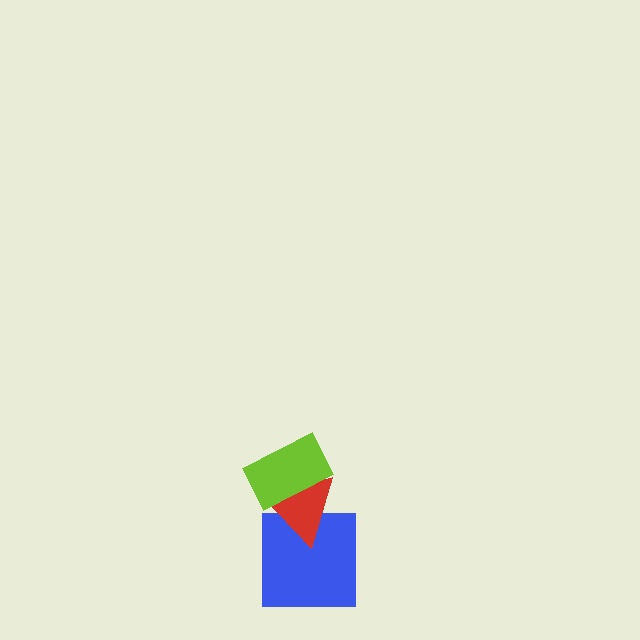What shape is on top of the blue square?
The red triangle is on top of the blue square.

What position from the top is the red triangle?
The red triangle is 2nd from the top.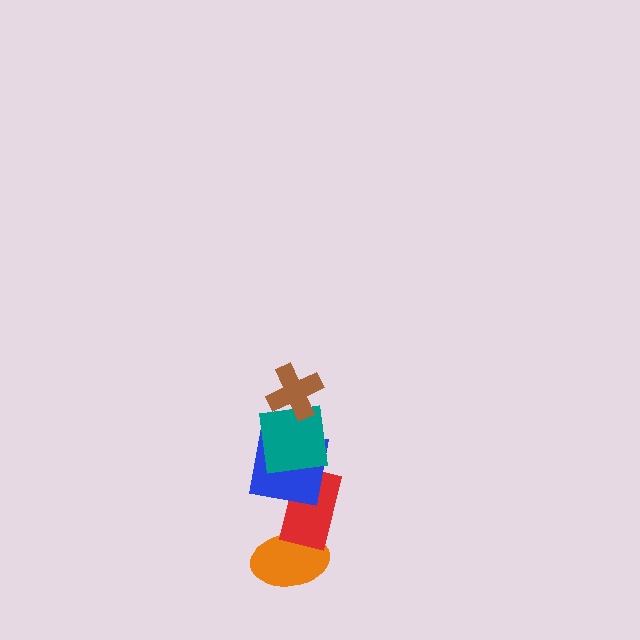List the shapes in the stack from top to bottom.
From top to bottom: the brown cross, the teal square, the blue square, the red rectangle, the orange ellipse.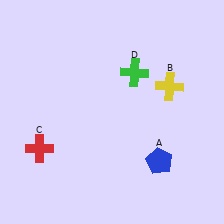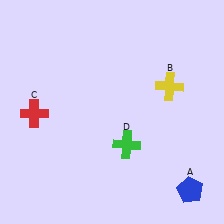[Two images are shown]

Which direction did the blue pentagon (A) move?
The blue pentagon (A) moved right.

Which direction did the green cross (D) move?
The green cross (D) moved down.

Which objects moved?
The objects that moved are: the blue pentagon (A), the red cross (C), the green cross (D).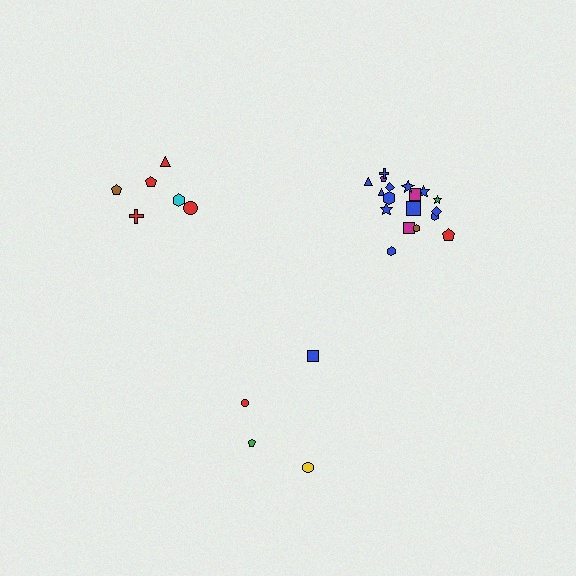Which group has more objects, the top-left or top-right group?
The top-right group.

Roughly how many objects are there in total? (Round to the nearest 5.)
Roughly 30 objects in total.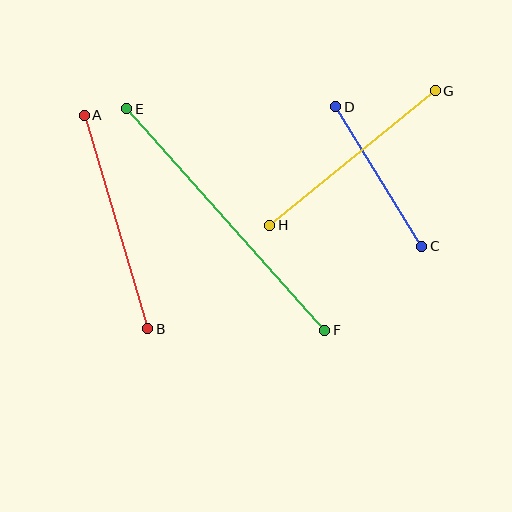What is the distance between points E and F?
The distance is approximately 297 pixels.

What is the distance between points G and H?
The distance is approximately 213 pixels.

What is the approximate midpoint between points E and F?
The midpoint is at approximately (226, 220) pixels.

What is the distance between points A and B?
The distance is approximately 222 pixels.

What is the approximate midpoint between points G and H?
The midpoint is at approximately (353, 158) pixels.